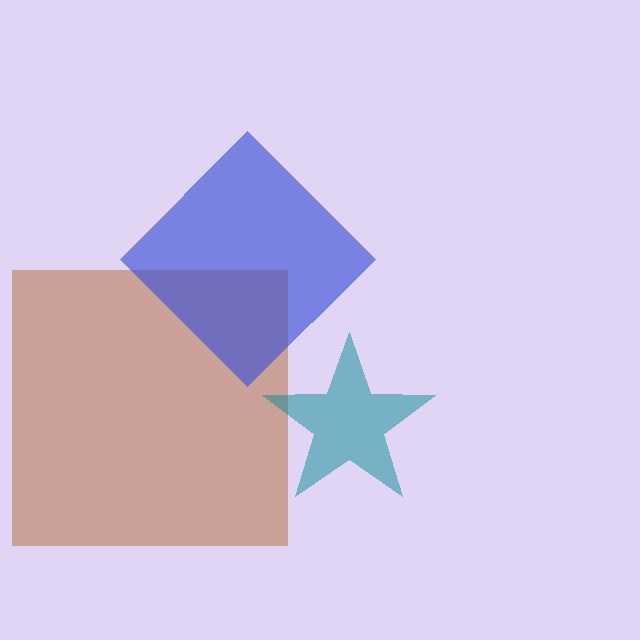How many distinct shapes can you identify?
There are 3 distinct shapes: a brown square, a blue diamond, a teal star.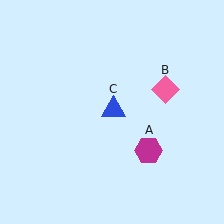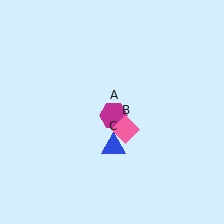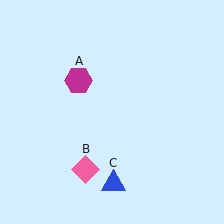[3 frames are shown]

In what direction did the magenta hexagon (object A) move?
The magenta hexagon (object A) moved up and to the left.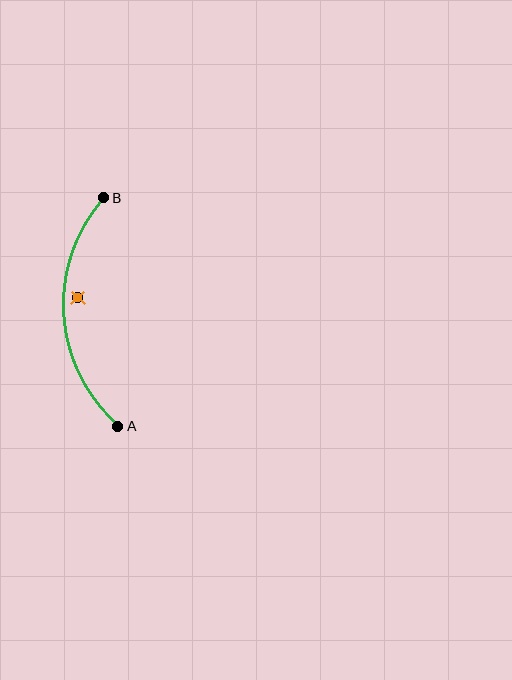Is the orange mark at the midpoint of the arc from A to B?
No — the orange mark does not lie on the arc at all. It sits slightly inside the curve.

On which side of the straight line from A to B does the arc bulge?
The arc bulges to the left of the straight line connecting A and B.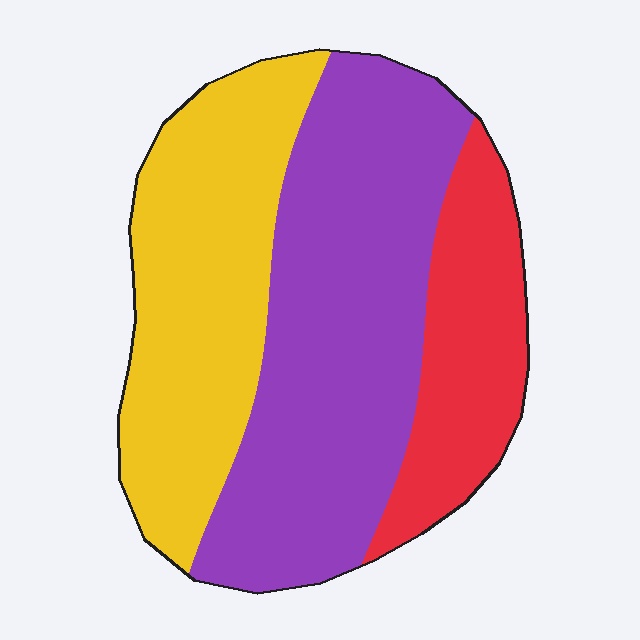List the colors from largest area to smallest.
From largest to smallest: purple, yellow, red.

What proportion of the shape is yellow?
Yellow covers 34% of the shape.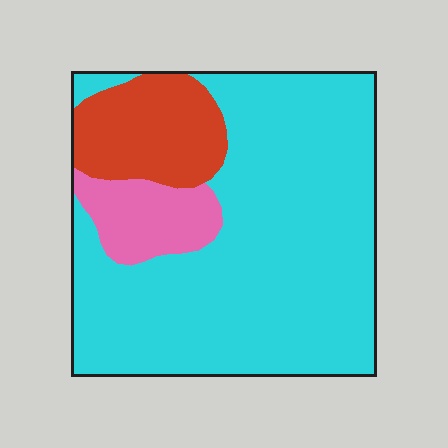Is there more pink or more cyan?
Cyan.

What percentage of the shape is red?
Red covers roughly 15% of the shape.